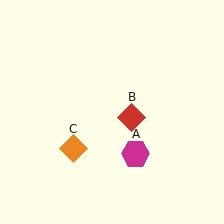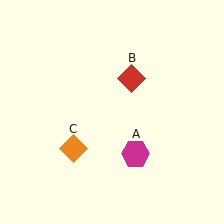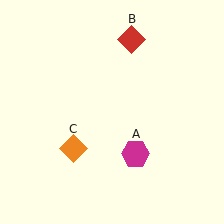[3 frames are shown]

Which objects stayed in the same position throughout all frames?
Magenta hexagon (object A) and orange diamond (object C) remained stationary.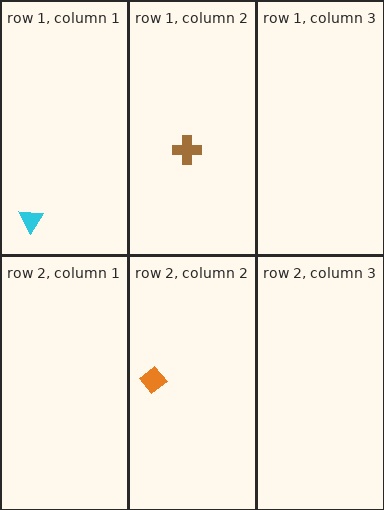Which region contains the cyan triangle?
The row 1, column 1 region.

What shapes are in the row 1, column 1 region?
The cyan triangle.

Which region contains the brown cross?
The row 1, column 2 region.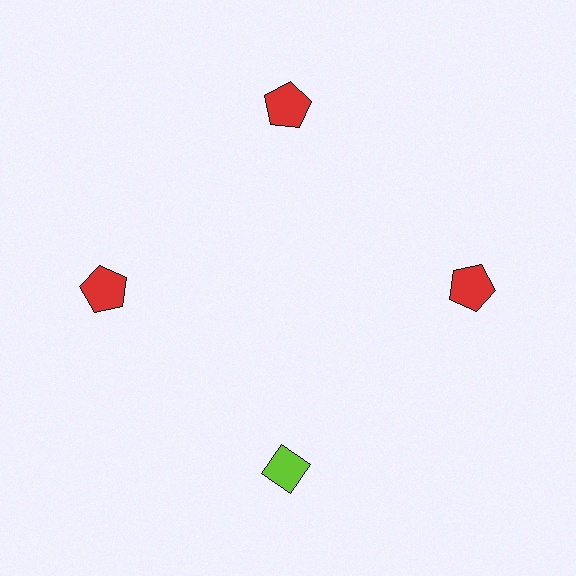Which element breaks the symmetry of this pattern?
The lime diamond at roughly the 6 o'clock position breaks the symmetry. All other shapes are red pentagons.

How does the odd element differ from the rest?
It differs in both color (lime instead of red) and shape (diamond instead of pentagon).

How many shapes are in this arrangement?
There are 4 shapes arranged in a ring pattern.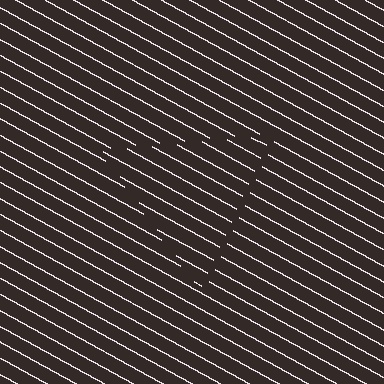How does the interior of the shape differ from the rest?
The interior of the shape contains the same grating, shifted by half a period — the contour is defined by the phase discontinuity where line-ends from the inner and outer gratings abut.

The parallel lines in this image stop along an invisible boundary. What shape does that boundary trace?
An illusory triangle. The interior of the shape contains the same grating, shifted by half a period — the contour is defined by the phase discontinuity where line-ends from the inner and outer gratings abut.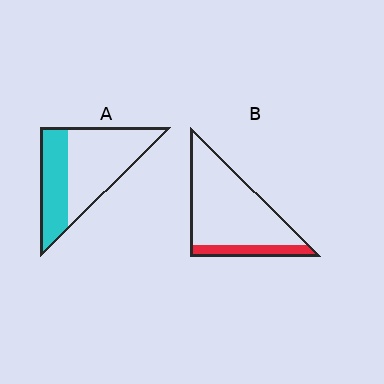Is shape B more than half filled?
No.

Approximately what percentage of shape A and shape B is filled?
A is approximately 40% and B is approximately 20%.